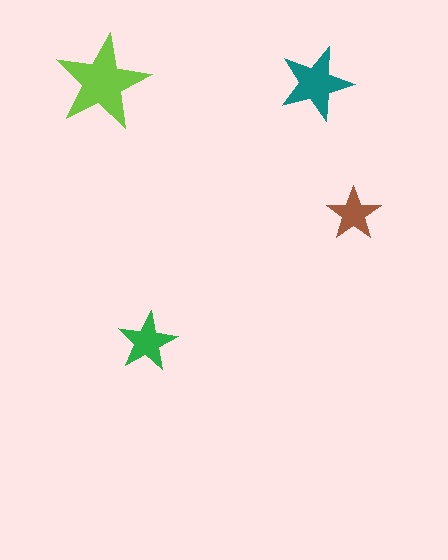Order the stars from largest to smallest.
the lime one, the teal one, the green one, the brown one.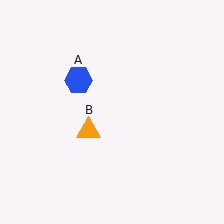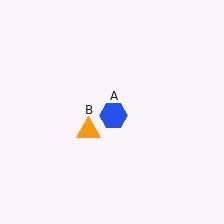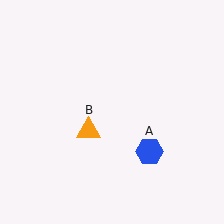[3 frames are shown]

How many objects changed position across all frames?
1 object changed position: blue hexagon (object A).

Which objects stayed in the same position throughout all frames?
Orange triangle (object B) remained stationary.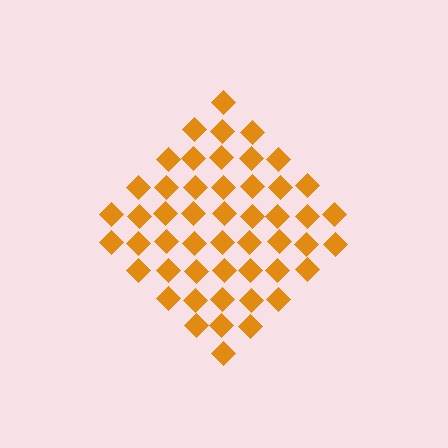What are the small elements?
The small elements are diamonds.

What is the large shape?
The large shape is a diamond.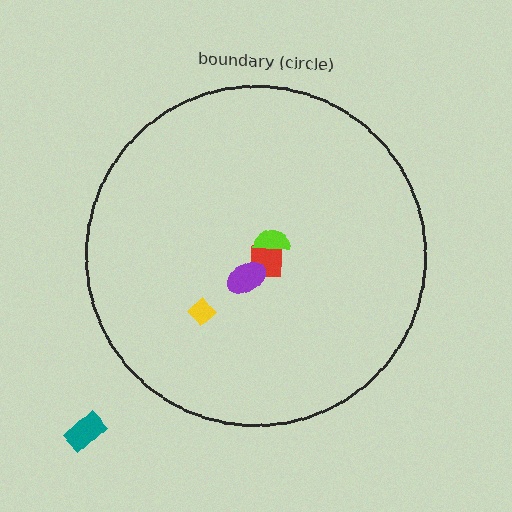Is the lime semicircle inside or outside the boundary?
Inside.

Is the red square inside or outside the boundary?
Inside.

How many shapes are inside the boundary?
4 inside, 1 outside.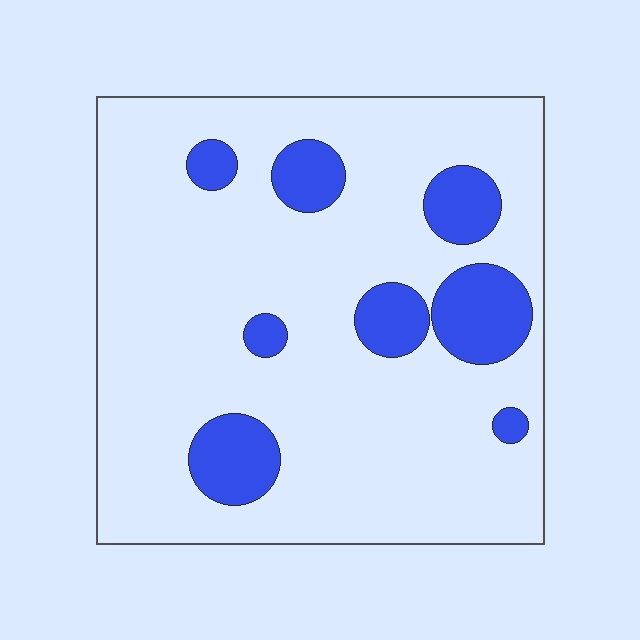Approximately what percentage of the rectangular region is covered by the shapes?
Approximately 15%.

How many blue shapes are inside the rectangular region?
8.